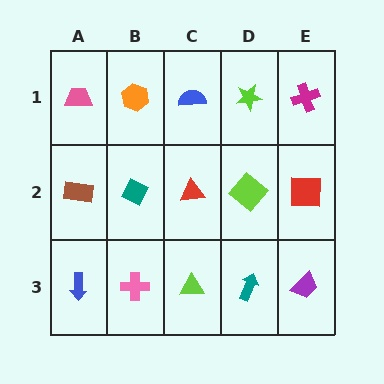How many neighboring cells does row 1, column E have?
2.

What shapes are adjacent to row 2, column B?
An orange hexagon (row 1, column B), a pink cross (row 3, column B), a brown rectangle (row 2, column A), a red triangle (row 2, column C).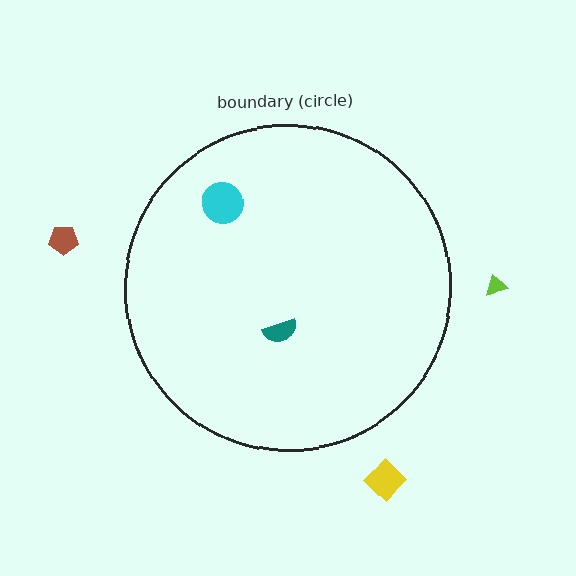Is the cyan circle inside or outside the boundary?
Inside.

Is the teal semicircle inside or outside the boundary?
Inside.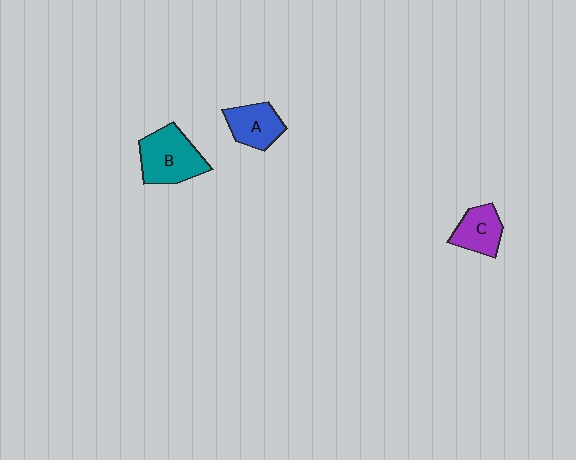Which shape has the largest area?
Shape B (teal).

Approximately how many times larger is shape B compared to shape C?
Approximately 1.5 times.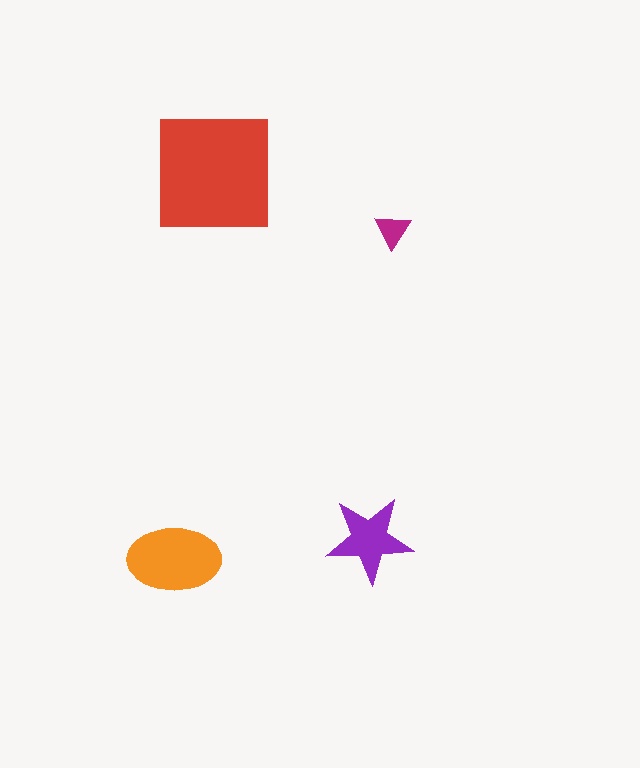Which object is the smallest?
The magenta triangle.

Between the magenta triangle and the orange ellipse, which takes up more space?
The orange ellipse.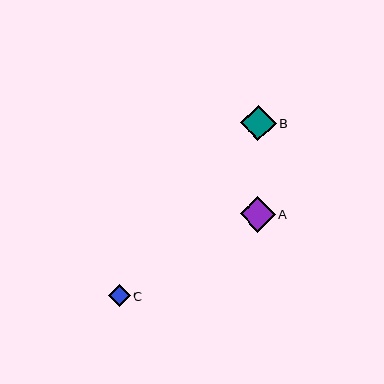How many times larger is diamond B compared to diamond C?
Diamond B is approximately 1.6 times the size of diamond C.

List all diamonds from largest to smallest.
From largest to smallest: B, A, C.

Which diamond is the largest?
Diamond B is the largest with a size of approximately 36 pixels.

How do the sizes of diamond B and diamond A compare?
Diamond B and diamond A are approximately the same size.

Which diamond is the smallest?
Diamond C is the smallest with a size of approximately 22 pixels.